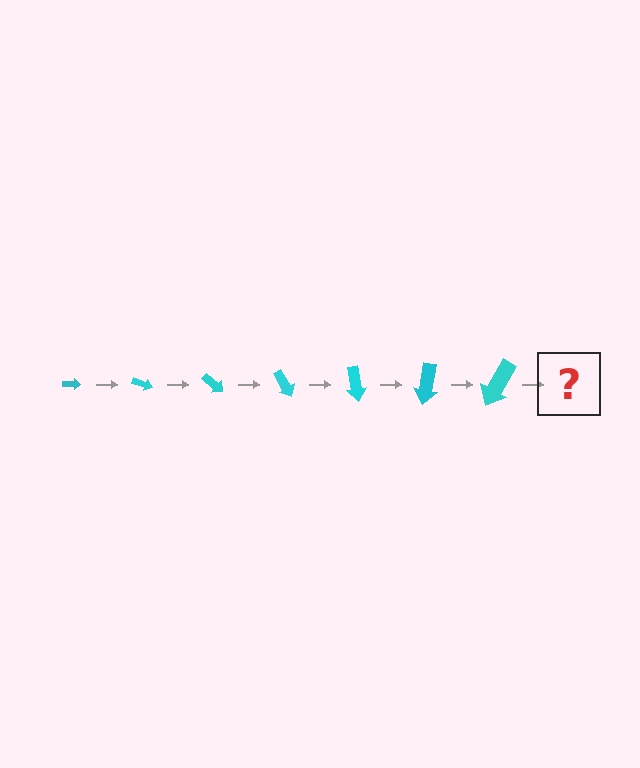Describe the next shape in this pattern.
It should be an arrow, larger than the previous one and rotated 140 degrees from the start.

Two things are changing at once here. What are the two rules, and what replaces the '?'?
The two rules are that the arrow grows larger each step and it rotates 20 degrees each step. The '?' should be an arrow, larger than the previous one and rotated 140 degrees from the start.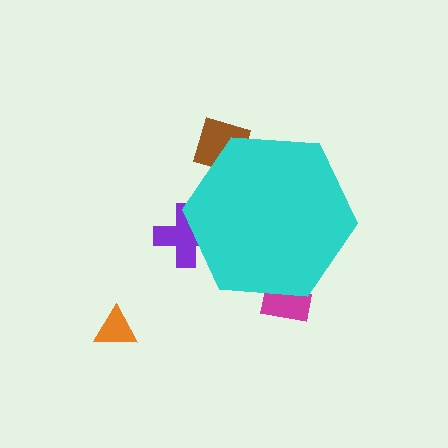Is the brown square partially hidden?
Yes, the brown square is partially hidden behind the cyan hexagon.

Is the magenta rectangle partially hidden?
Yes, the magenta rectangle is partially hidden behind the cyan hexagon.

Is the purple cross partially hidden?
Yes, the purple cross is partially hidden behind the cyan hexagon.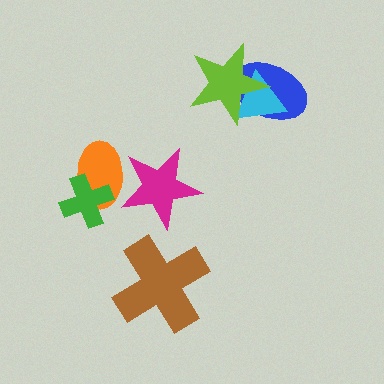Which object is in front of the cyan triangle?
The lime star is in front of the cyan triangle.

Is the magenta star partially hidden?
Yes, it is partially covered by another shape.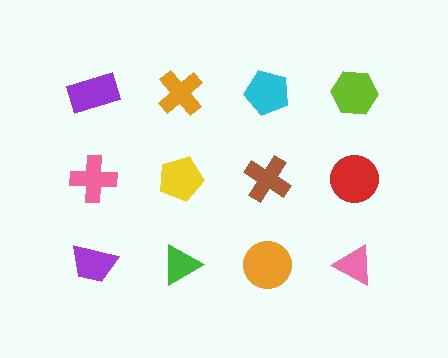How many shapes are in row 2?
4 shapes.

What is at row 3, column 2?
A green triangle.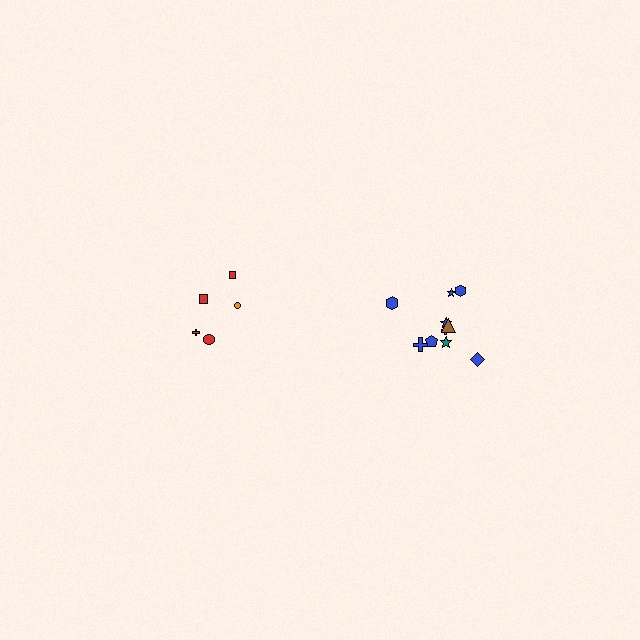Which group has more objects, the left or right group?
The right group.